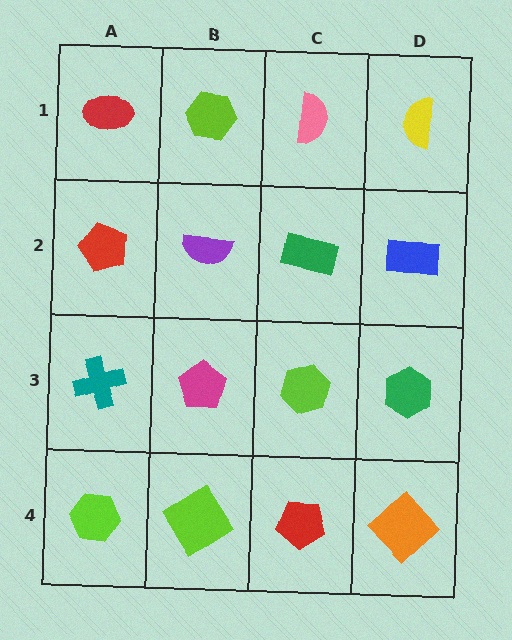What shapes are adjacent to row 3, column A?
A red pentagon (row 2, column A), a lime hexagon (row 4, column A), a magenta pentagon (row 3, column B).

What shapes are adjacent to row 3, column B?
A purple semicircle (row 2, column B), a lime diamond (row 4, column B), a teal cross (row 3, column A), a lime hexagon (row 3, column C).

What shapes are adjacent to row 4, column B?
A magenta pentagon (row 3, column B), a lime hexagon (row 4, column A), a red pentagon (row 4, column C).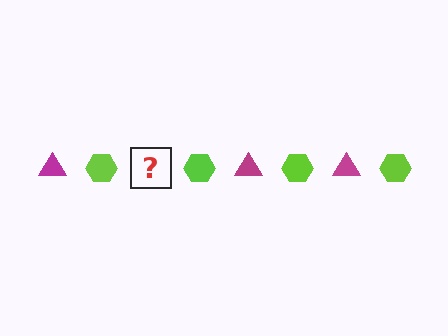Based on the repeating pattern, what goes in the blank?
The blank should be a magenta triangle.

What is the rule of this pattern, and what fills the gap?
The rule is that the pattern alternates between magenta triangle and lime hexagon. The gap should be filled with a magenta triangle.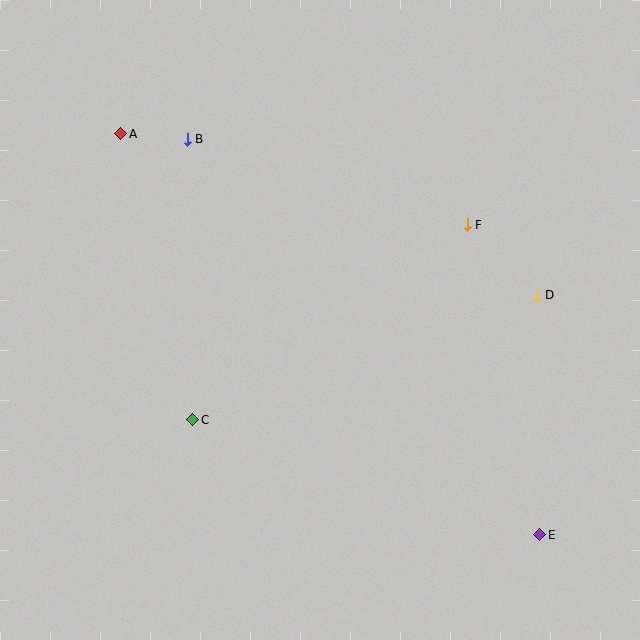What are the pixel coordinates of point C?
Point C is at (193, 420).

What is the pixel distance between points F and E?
The distance between F and E is 318 pixels.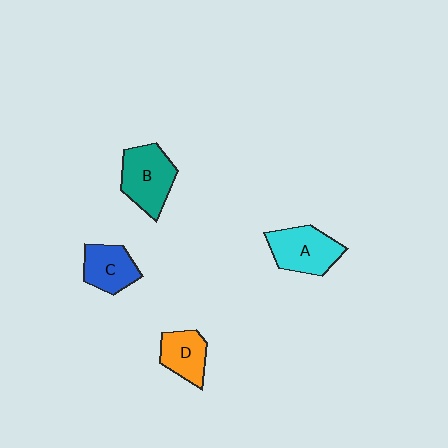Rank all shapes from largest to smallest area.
From largest to smallest: B (teal), A (cyan), C (blue), D (orange).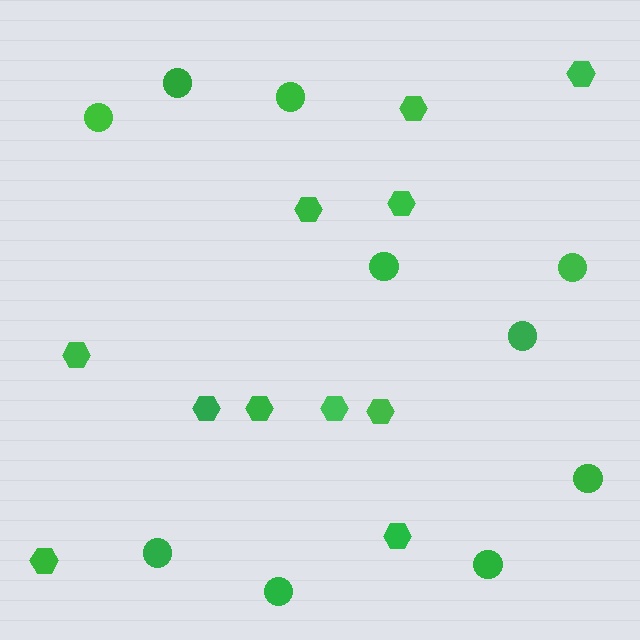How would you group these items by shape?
There are 2 groups: one group of hexagons (11) and one group of circles (10).